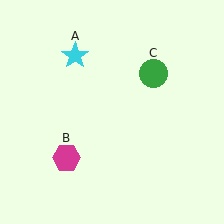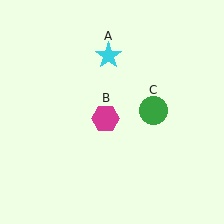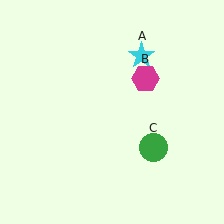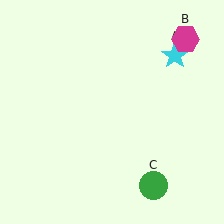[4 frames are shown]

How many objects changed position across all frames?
3 objects changed position: cyan star (object A), magenta hexagon (object B), green circle (object C).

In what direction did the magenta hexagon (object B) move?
The magenta hexagon (object B) moved up and to the right.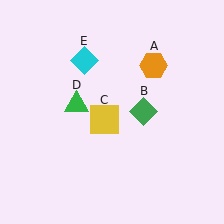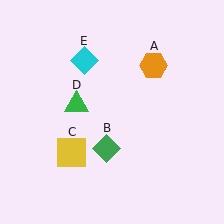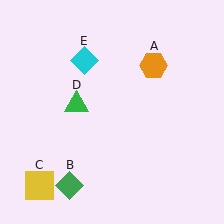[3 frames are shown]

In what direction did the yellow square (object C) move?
The yellow square (object C) moved down and to the left.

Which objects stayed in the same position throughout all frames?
Orange hexagon (object A) and green triangle (object D) and cyan diamond (object E) remained stationary.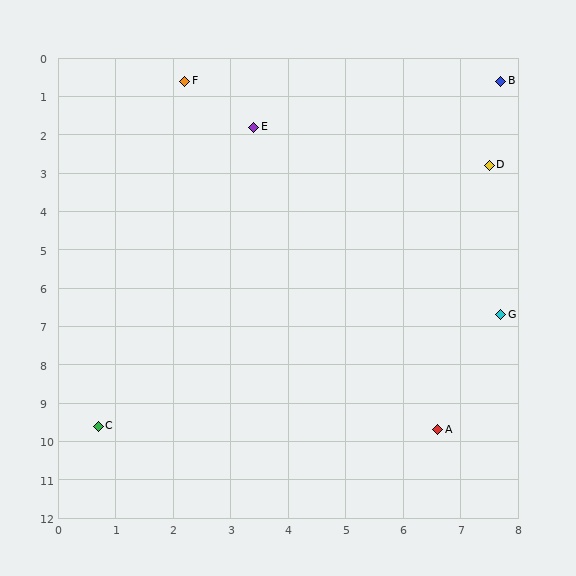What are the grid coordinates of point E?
Point E is at approximately (3.4, 1.8).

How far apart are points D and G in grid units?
Points D and G are about 3.9 grid units apart.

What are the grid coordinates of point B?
Point B is at approximately (7.7, 0.6).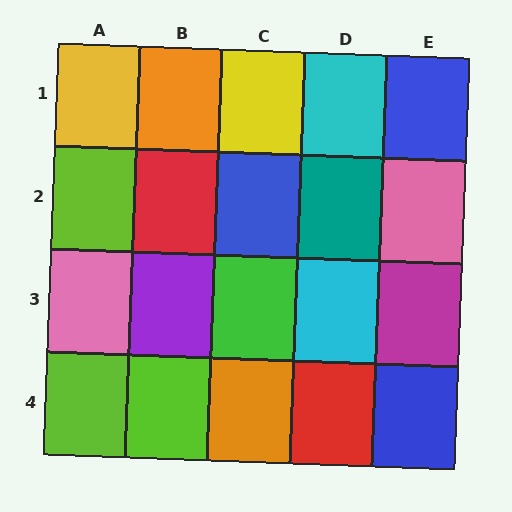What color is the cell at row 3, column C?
Green.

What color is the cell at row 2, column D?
Teal.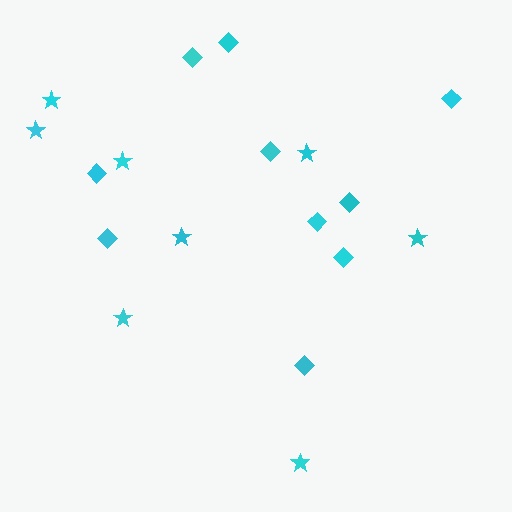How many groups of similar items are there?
There are 2 groups: one group of stars (8) and one group of diamonds (10).